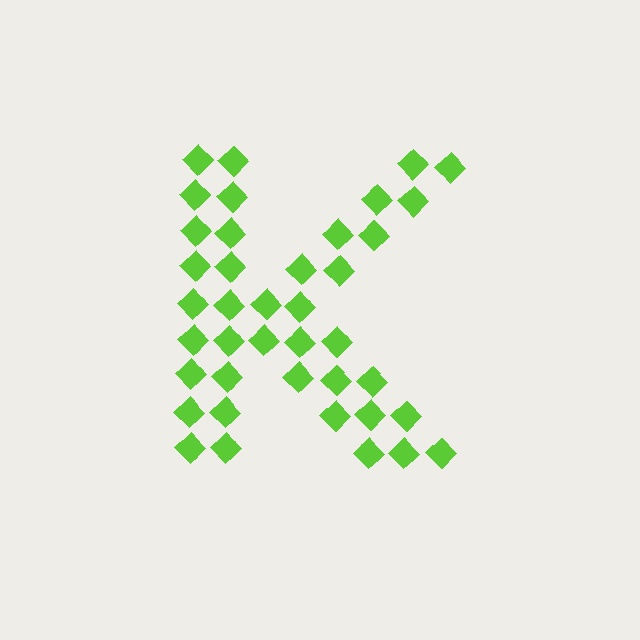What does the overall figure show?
The overall figure shows the letter K.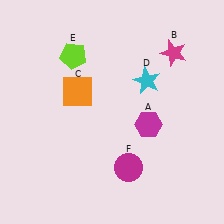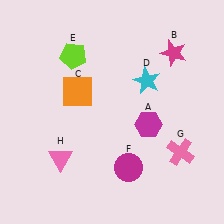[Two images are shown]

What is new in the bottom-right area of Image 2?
A pink cross (G) was added in the bottom-right area of Image 2.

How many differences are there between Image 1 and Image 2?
There are 2 differences between the two images.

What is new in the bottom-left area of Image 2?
A pink triangle (H) was added in the bottom-left area of Image 2.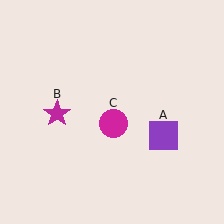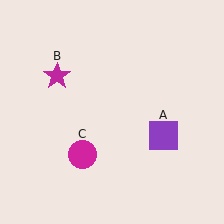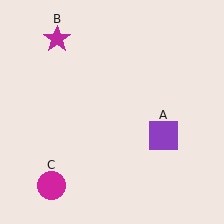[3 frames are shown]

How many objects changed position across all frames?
2 objects changed position: magenta star (object B), magenta circle (object C).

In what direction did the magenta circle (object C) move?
The magenta circle (object C) moved down and to the left.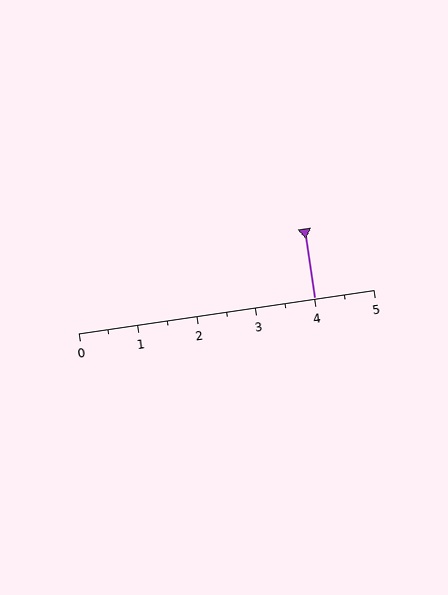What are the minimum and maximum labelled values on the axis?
The axis runs from 0 to 5.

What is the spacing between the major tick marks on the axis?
The major ticks are spaced 1 apart.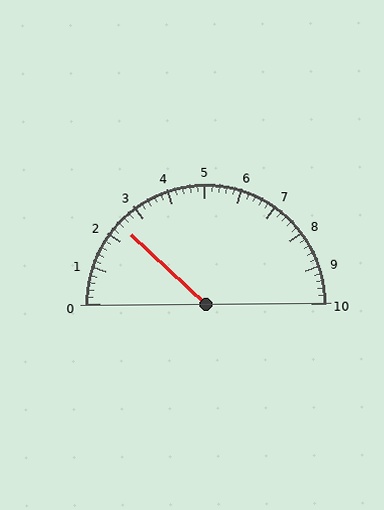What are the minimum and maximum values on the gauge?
The gauge ranges from 0 to 10.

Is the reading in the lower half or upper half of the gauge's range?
The reading is in the lower half of the range (0 to 10).